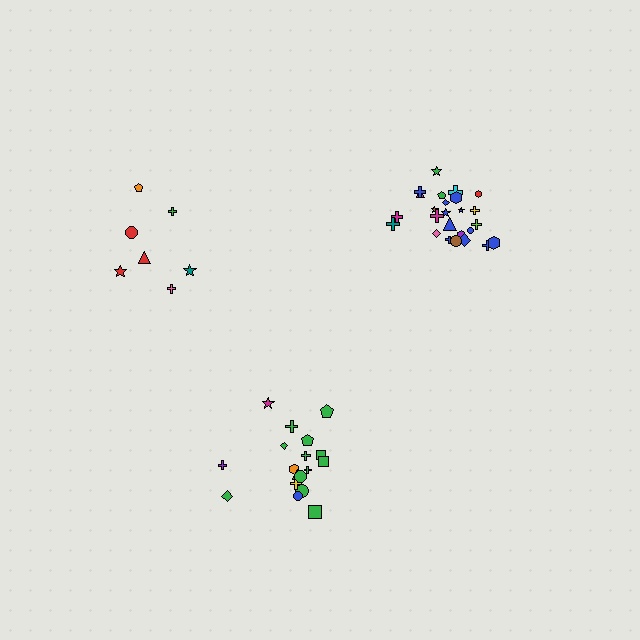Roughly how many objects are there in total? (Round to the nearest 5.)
Roughly 50 objects in total.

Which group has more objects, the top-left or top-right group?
The top-right group.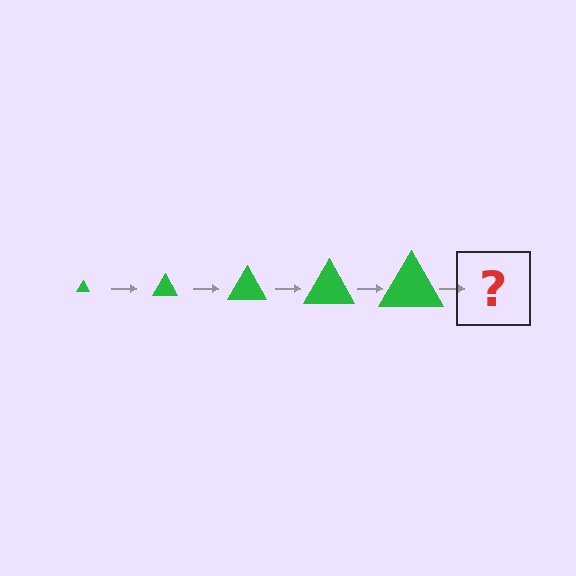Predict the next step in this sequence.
The next step is a green triangle, larger than the previous one.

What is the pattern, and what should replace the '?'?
The pattern is that the triangle gets progressively larger each step. The '?' should be a green triangle, larger than the previous one.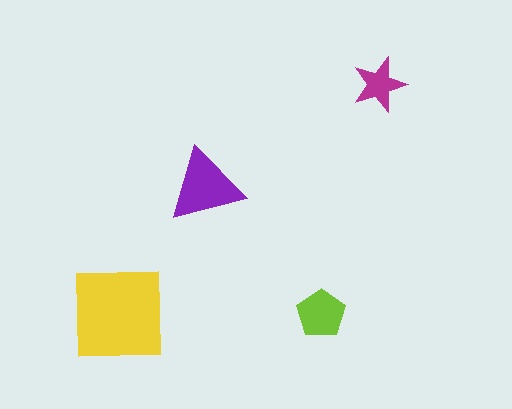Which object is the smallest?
The magenta star.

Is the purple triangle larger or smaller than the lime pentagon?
Larger.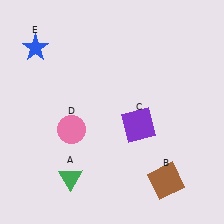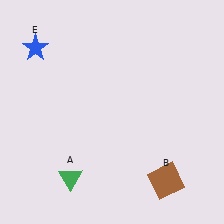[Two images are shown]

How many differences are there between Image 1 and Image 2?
There are 2 differences between the two images.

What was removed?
The purple square (C), the pink circle (D) were removed in Image 2.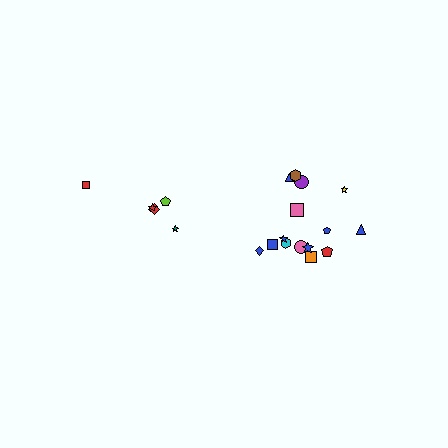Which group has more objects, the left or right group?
The right group.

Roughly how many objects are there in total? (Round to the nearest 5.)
Roughly 20 objects in total.